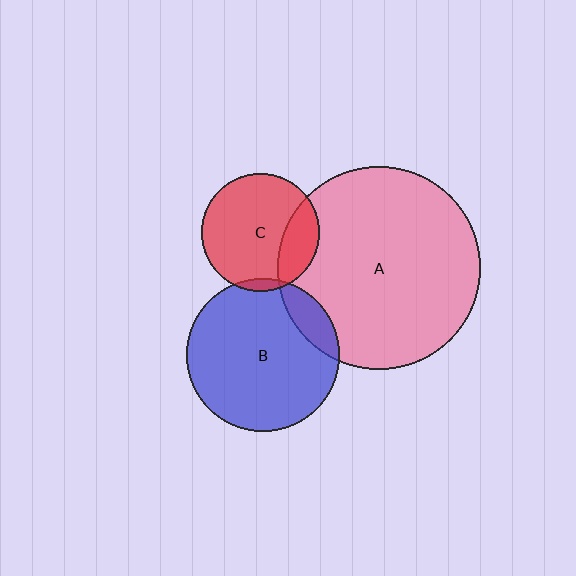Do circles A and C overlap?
Yes.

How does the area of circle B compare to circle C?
Approximately 1.7 times.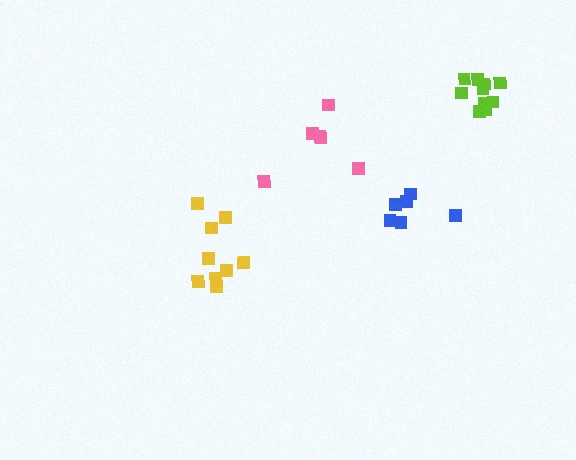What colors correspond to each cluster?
The clusters are colored: yellow, pink, blue, lime.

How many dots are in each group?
Group 1: 9 dots, Group 2: 6 dots, Group 3: 6 dots, Group 4: 10 dots (31 total).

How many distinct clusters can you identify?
There are 4 distinct clusters.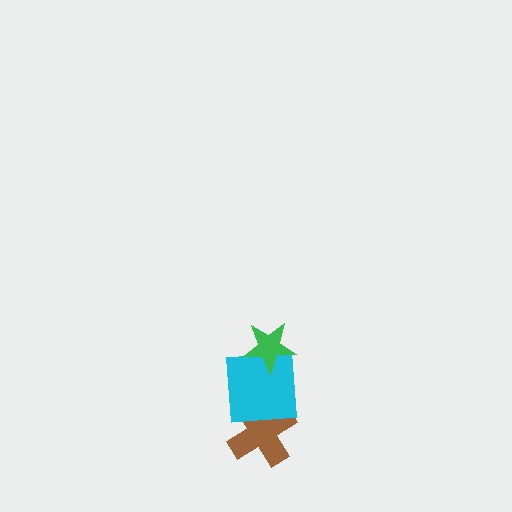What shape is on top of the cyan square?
The green star is on top of the cyan square.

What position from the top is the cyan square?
The cyan square is 2nd from the top.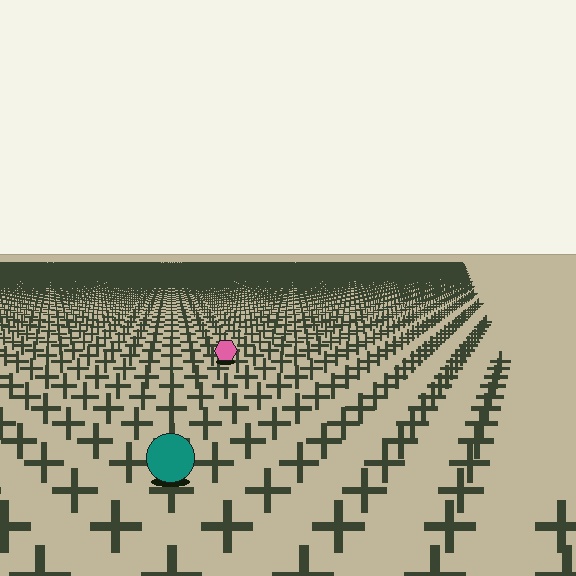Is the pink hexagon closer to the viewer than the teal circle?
No. The teal circle is closer — you can tell from the texture gradient: the ground texture is coarser near it.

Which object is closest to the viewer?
The teal circle is closest. The texture marks near it are larger and more spread out.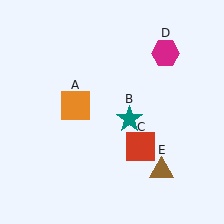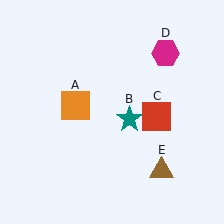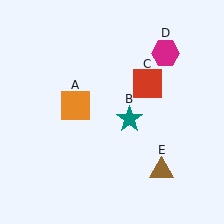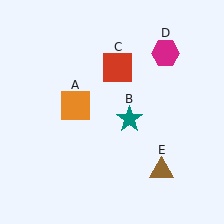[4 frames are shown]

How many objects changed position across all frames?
1 object changed position: red square (object C).